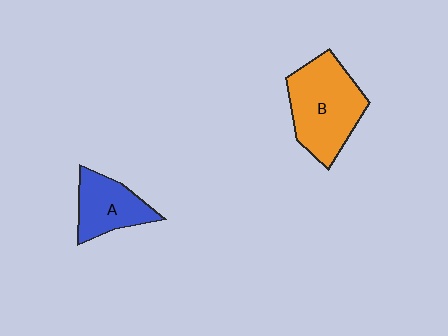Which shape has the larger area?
Shape B (orange).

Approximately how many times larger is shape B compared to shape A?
Approximately 1.7 times.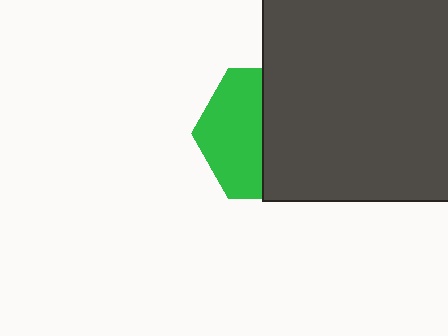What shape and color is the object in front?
The object in front is a dark gray rectangle.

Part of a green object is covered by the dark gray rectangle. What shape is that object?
It is a hexagon.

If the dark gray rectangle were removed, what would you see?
You would see the complete green hexagon.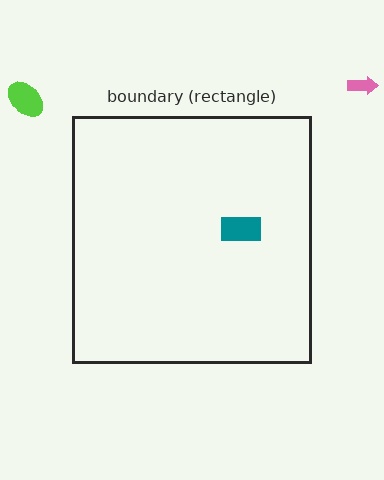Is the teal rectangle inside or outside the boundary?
Inside.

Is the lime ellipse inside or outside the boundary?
Outside.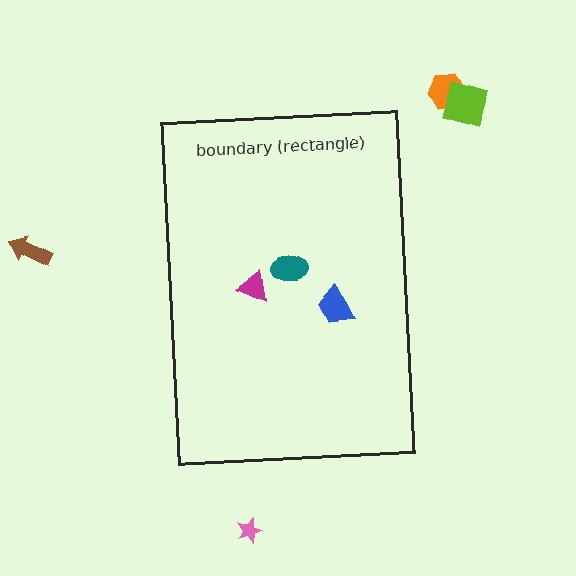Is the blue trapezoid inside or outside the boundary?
Inside.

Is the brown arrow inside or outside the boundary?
Outside.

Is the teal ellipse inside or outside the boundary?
Inside.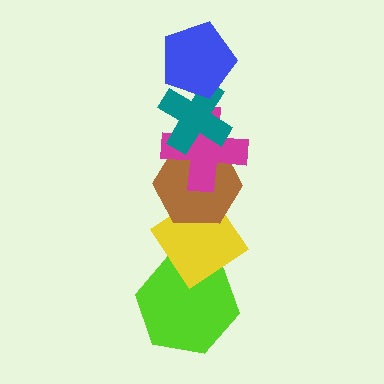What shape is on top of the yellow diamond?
The brown hexagon is on top of the yellow diamond.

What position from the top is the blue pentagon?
The blue pentagon is 1st from the top.